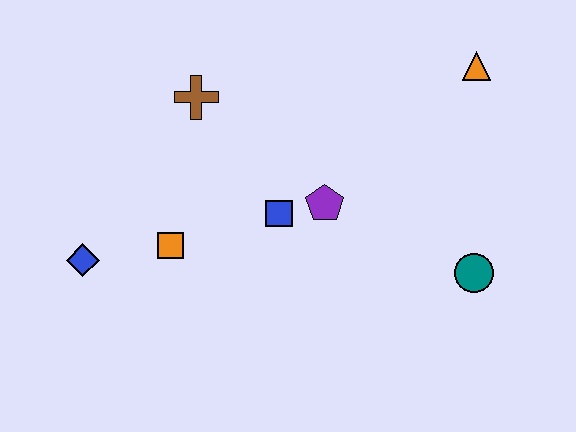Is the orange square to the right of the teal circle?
No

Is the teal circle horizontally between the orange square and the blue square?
No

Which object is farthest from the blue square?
The orange triangle is farthest from the blue square.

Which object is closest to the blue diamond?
The orange square is closest to the blue diamond.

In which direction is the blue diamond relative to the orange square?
The blue diamond is to the left of the orange square.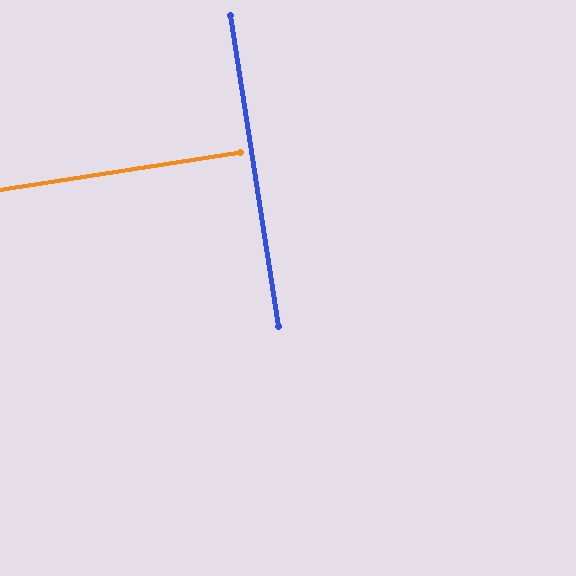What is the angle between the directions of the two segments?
Approximately 90 degrees.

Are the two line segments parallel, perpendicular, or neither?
Perpendicular — they meet at approximately 90°.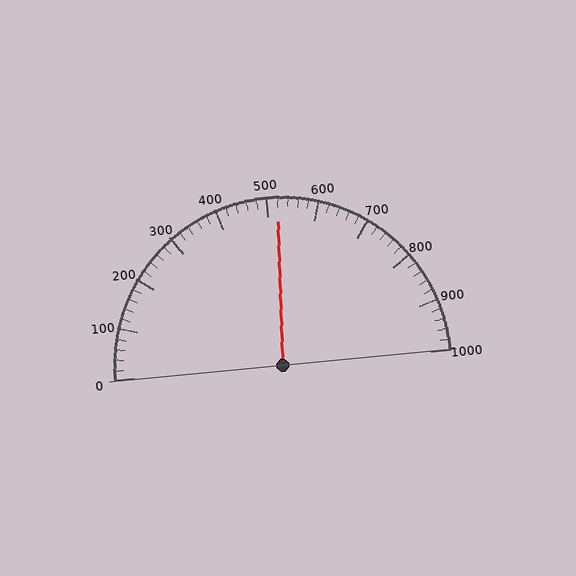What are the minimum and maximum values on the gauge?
The gauge ranges from 0 to 1000.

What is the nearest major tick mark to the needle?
The nearest major tick mark is 500.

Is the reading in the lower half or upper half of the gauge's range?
The reading is in the upper half of the range (0 to 1000).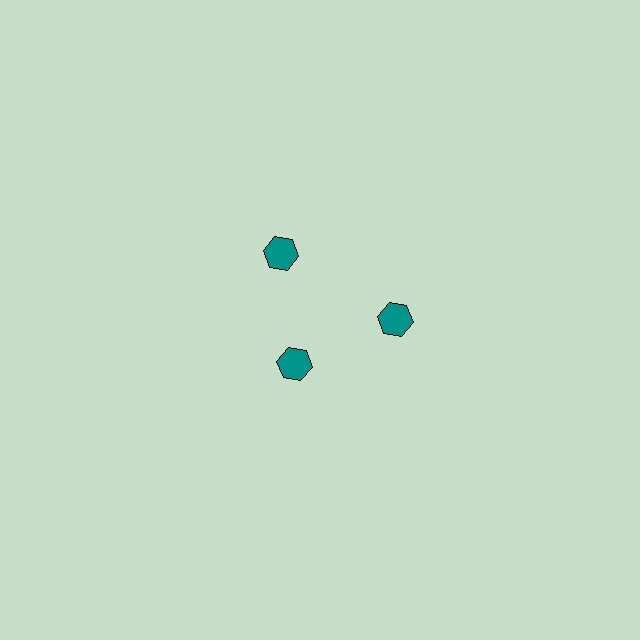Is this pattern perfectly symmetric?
No. The 3 teal hexagons are arranged in a ring, but one element near the 7 o'clock position is pulled inward toward the center, breaking the 3-fold rotational symmetry.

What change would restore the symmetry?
The symmetry would be restored by moving it outward, back onto the ring so that all 3 hexagons sit at equal angles and equal distance from the center.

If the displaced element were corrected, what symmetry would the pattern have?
It would have 3-fold rotational symmetry — the pattern would map onto itself every 120 degrees.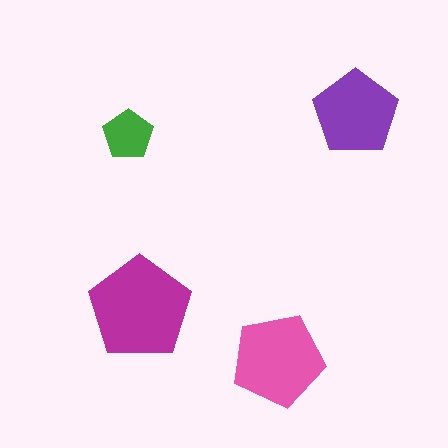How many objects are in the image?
There are 4 objects in the image.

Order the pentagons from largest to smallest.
the magenta one, the pink one, the purple one, the green one.